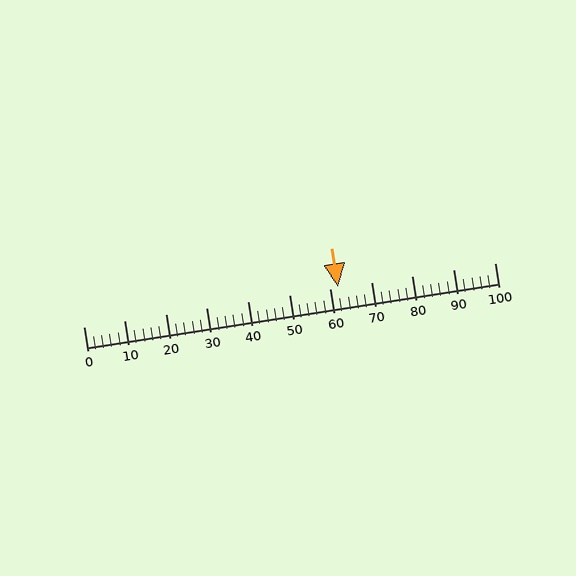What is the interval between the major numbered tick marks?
The major tick marks are spaced 10 units apart.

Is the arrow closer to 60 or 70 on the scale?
The arrow is closer to 60.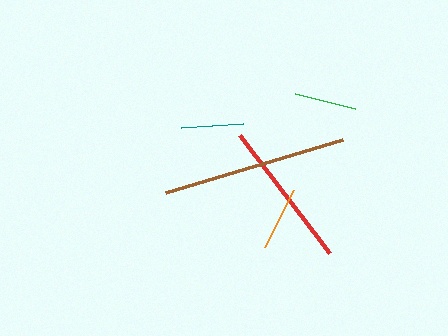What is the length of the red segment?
The red segment is approximately 148 pixels long.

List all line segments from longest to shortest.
From longest to shortest: brown, red, orange, teal, green.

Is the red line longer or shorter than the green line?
The red line is longer than the green line.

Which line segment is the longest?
The brown line is the longest at approximately 185 pixels.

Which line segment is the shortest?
The green line is the shortest at approximately 62 pixels.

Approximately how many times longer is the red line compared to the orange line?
The red line is approximately 2.3 times the length of the orange line.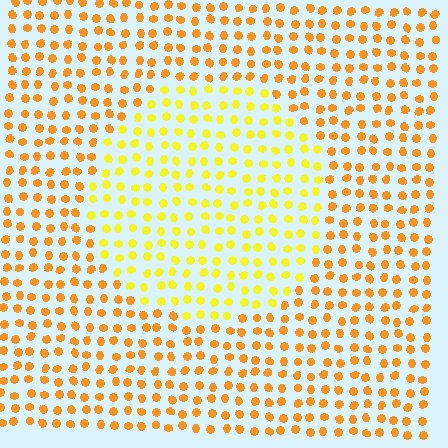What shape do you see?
I see a circle.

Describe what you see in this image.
The image is filled with small orange elements in a uniform arrangement. A circle-shaped region is visible where the elements are tinted to a slightly different hue, forming a subtle color boundary.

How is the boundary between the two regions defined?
The boundary is defined purely by a slight shift in hue (about 29 degrees). Spacing, size, and orientation are identical on both sides.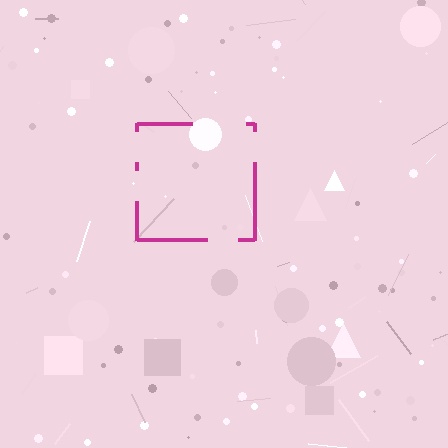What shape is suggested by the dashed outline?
The dashed outline suggests a square.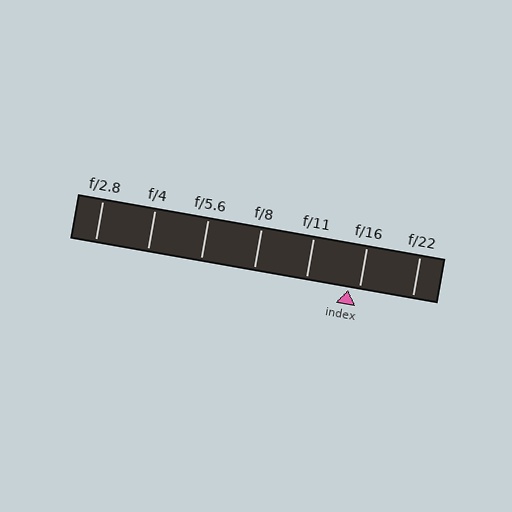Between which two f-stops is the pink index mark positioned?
The index mark is between f/11 and f/16.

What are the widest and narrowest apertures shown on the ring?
The widest aperture shown is f/2.8 and the narrowest is f/22.